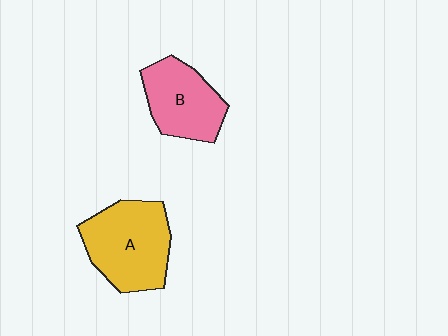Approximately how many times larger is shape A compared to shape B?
Approximately 1.3 times.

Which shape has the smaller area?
Shape B (pink).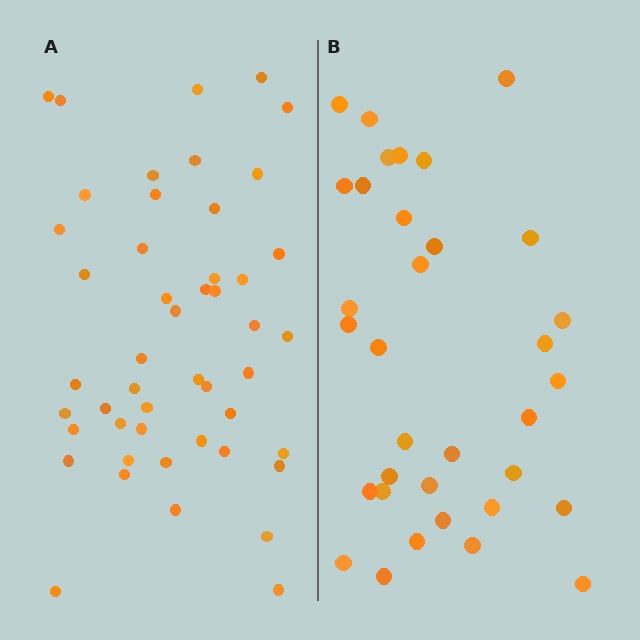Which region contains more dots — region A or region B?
Region A (the left region) has more dots.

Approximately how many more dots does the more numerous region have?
Region A has approximately 15 more dots than region B.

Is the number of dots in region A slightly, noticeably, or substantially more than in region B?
Region A has noticeably more, but not dramatically so. The ratio is roughly 1.4 to 1.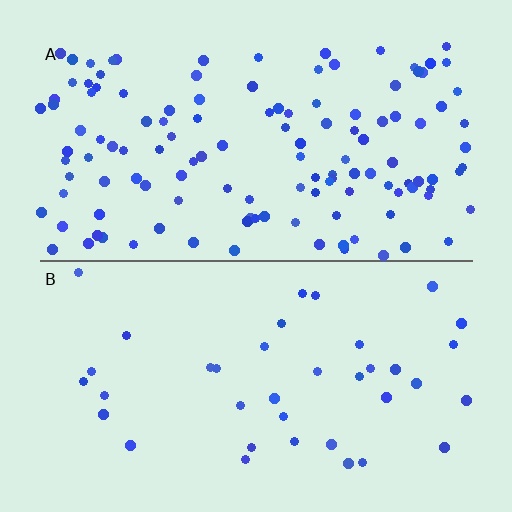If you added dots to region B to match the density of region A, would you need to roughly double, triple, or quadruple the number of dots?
Approximately triple.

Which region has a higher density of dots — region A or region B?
A (the top).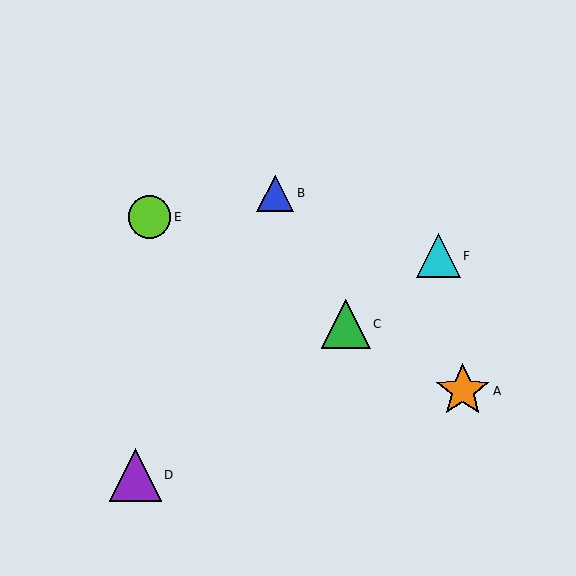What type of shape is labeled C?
Shape C is a green triangle.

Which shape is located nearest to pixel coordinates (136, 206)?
The lime circle (labeled E) at (150, 217) is nearest to that location.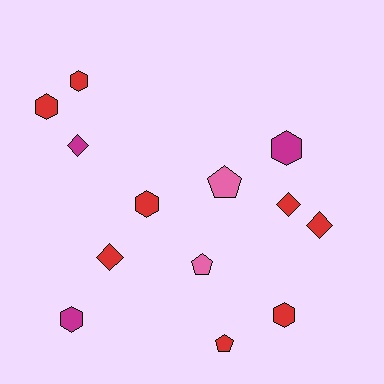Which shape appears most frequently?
Hexagon, with 6 objects.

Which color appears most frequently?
Red, with 8 objects.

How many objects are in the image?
There are 13 objects.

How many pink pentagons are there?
There are 2 pink pentagons.